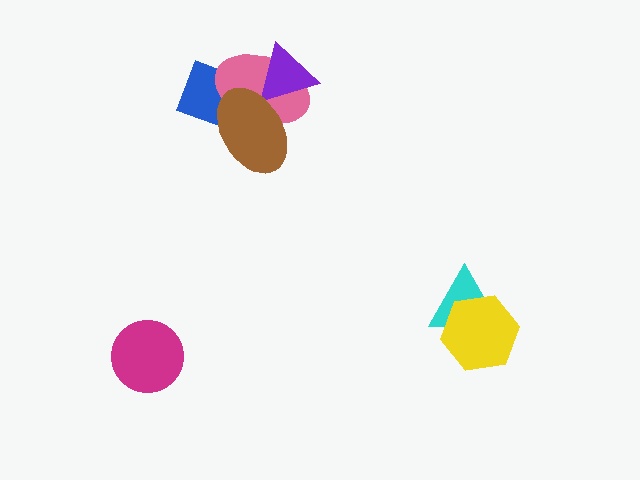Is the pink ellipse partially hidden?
Yes, it is partially covered by another shape.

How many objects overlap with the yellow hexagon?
1 object overlaps with the yellow hexagon.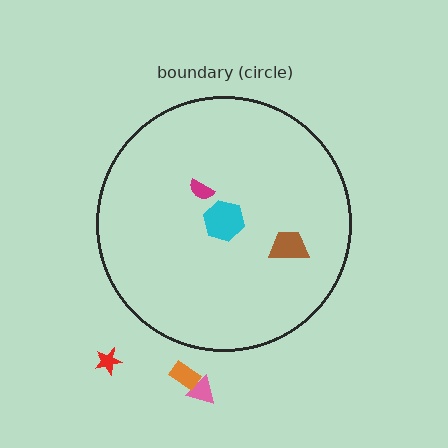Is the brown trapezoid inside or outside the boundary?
Inside.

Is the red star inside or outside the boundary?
Outside.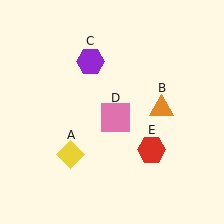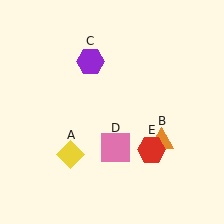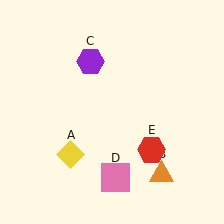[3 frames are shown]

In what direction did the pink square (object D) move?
The pink square (object D) moved down.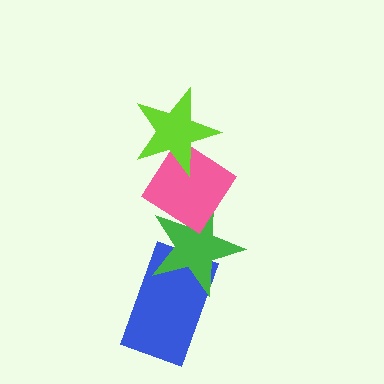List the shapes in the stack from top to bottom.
From top to bottom: the lime star, the pink diamond, the green star, the blue rectangle.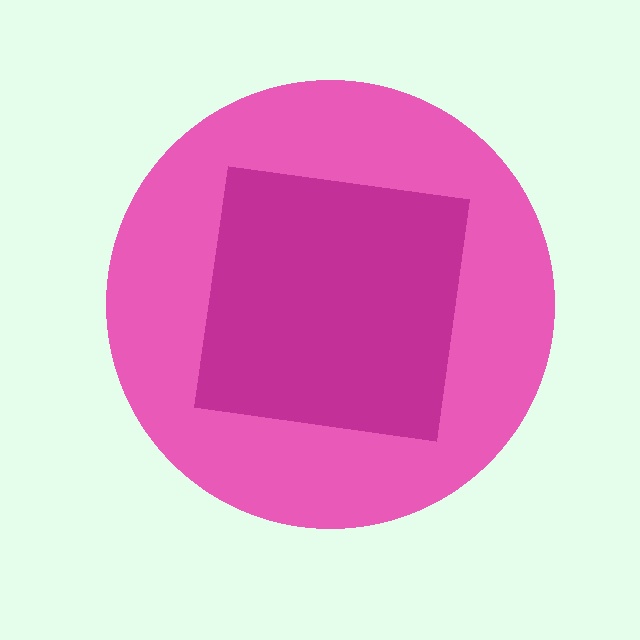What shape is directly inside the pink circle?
The magenta square.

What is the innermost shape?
The magenta square.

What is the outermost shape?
The pink circle.